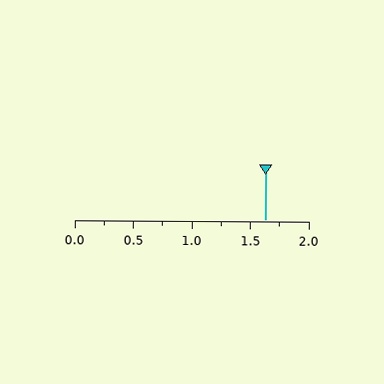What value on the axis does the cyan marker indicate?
The marker indicates approximately 1.62.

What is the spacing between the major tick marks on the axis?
The major ticks are spaced 0.5 apart.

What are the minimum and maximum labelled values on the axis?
The axis runs from 0.0 to 2.0.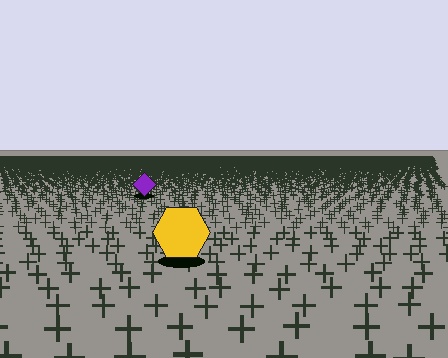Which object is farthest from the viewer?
The purple diamond is farthest from the viewer. It appears smaller and the ground texture around it is denser.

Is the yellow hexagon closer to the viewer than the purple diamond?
Yes. The yellow hexagon is closer — you can tell from the texture gradient: the ground texture is coarser near it.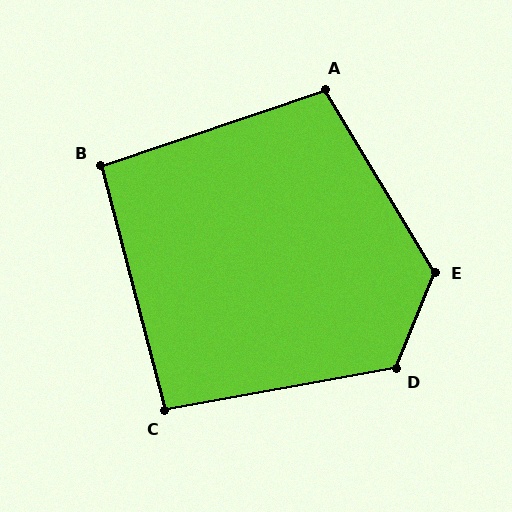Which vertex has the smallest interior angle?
B, at approximately 94 degrees.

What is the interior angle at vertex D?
Approximately 122 degrees (obtuse).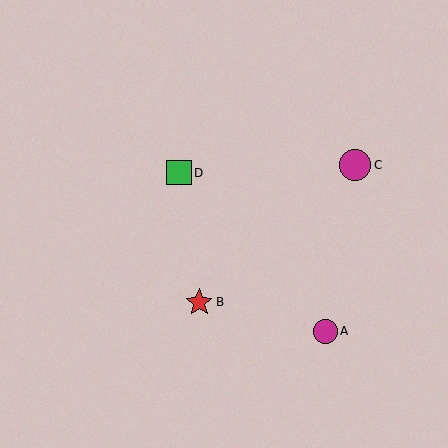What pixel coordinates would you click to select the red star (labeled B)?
Click at (199, 302) to select the red star B.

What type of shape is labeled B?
Shape B is a red star.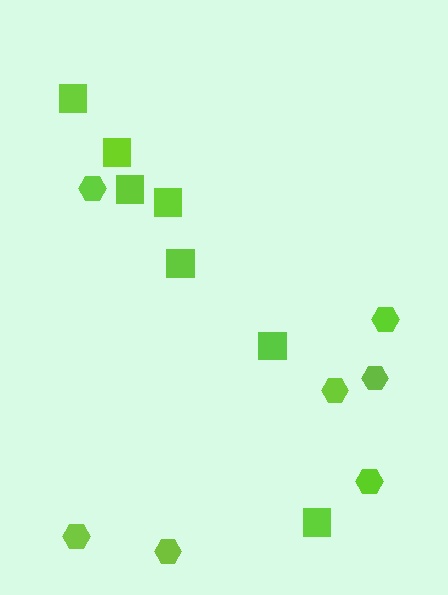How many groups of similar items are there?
There are 2 groups: one group of hexagons (7) and one group of squares (7).